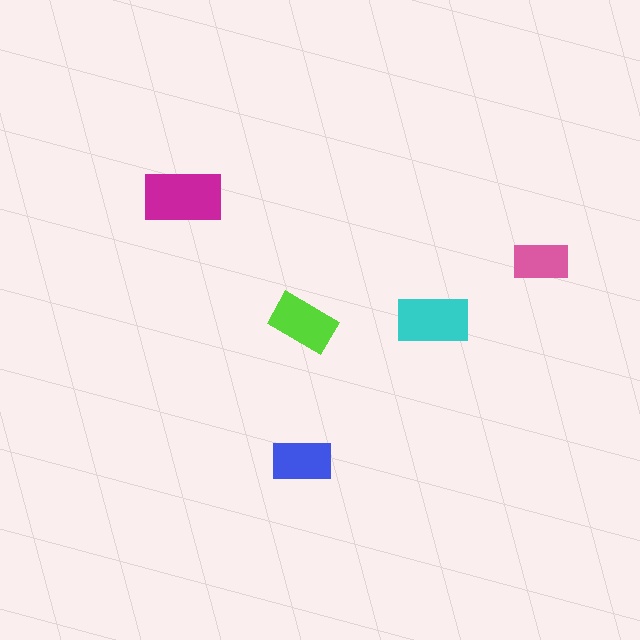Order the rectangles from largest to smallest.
the magenta one, the cyan one, the lime one, the blue one, the pink one.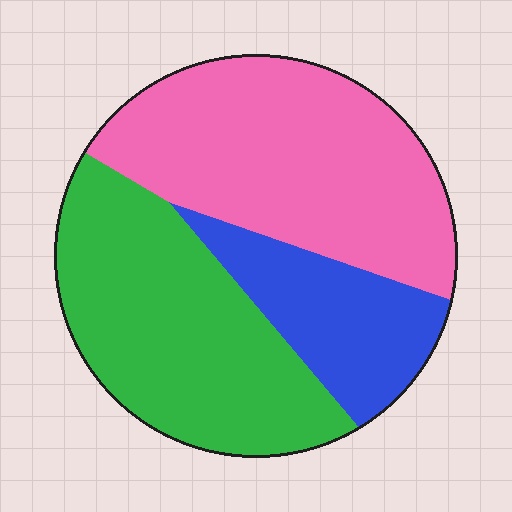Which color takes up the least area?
Blue, at roughly 20%.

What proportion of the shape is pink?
Pink covers around 40% of the shape.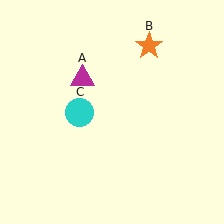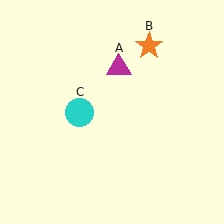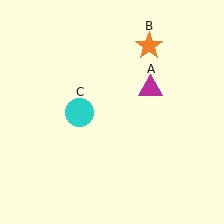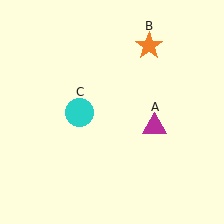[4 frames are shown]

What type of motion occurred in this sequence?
The magenta triangle (object A) rotated clockwise around the center of the scene.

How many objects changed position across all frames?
1 object changed position: magenta triangle (object A).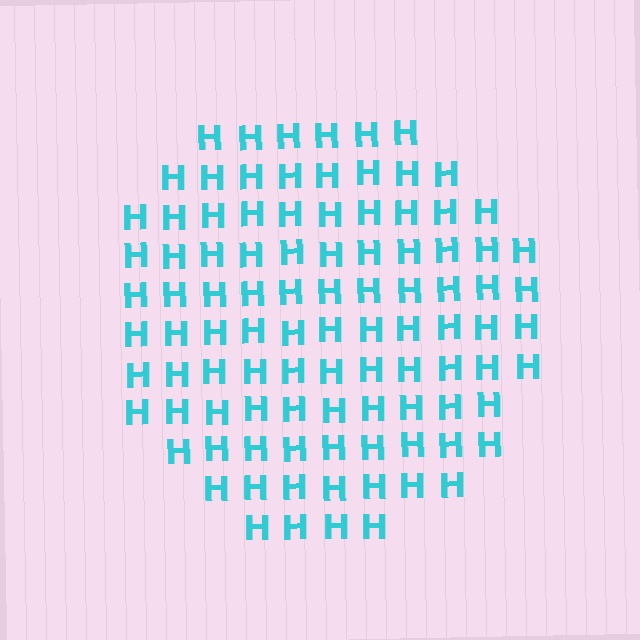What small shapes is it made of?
It is made of small letter H's.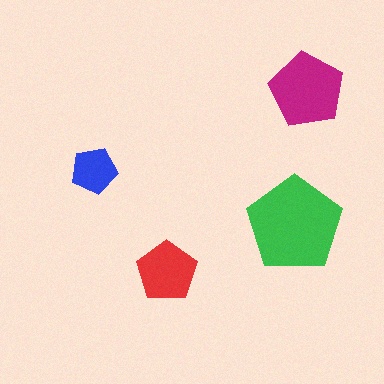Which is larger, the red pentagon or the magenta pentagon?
The magenta one.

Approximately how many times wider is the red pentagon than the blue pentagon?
About 1.5 times wider.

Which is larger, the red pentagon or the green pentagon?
The green one.